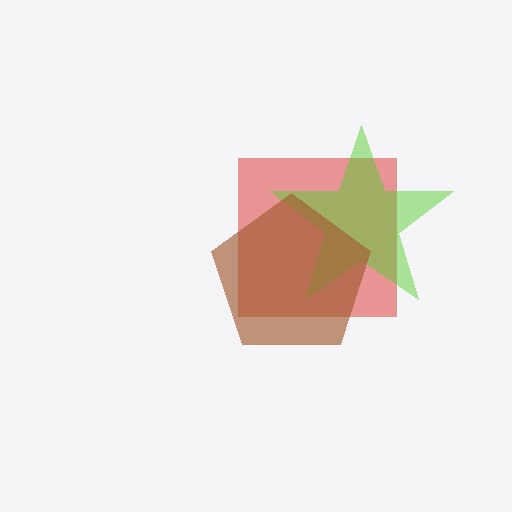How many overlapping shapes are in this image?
There are 3 overlapping shapes in the image.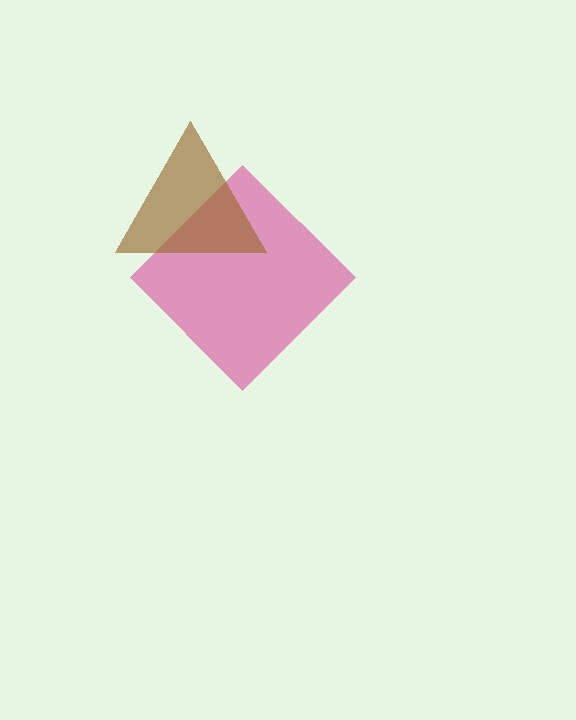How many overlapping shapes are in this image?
There are 2 overlapping shapes in the image.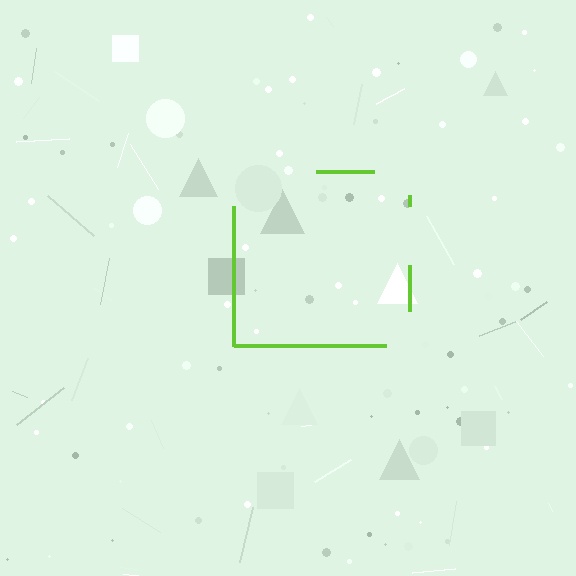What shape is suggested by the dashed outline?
The dashed outline suggests a square.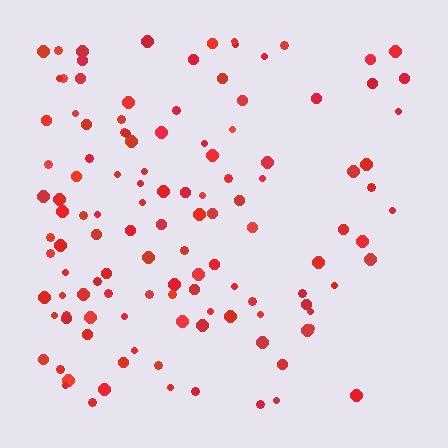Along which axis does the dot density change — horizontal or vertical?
Horizontal.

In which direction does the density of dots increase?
From right to left, with the left side densest.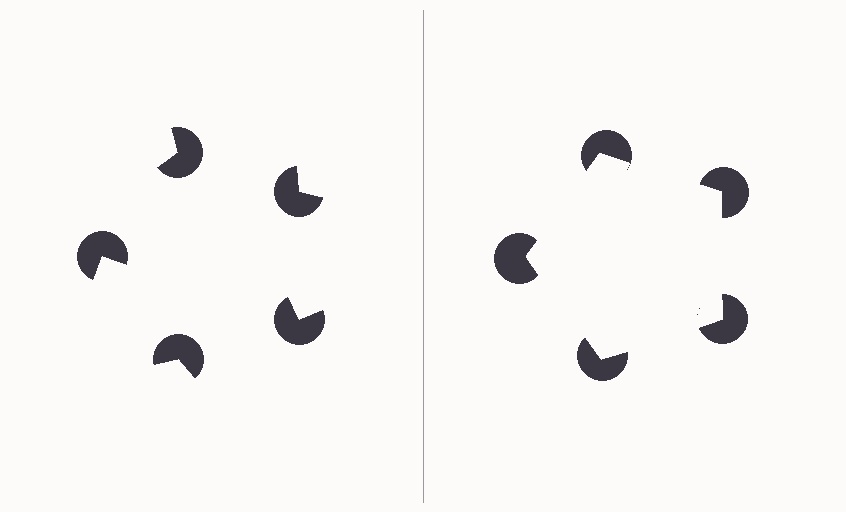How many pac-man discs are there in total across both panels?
10 — 5 on each side.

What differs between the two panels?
The pac-man discs are positioned identically on both sides; only the wedge orientations differ. On the right they align to a pentagon; on the left they are misaligned.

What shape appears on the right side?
An illusory pentagon.